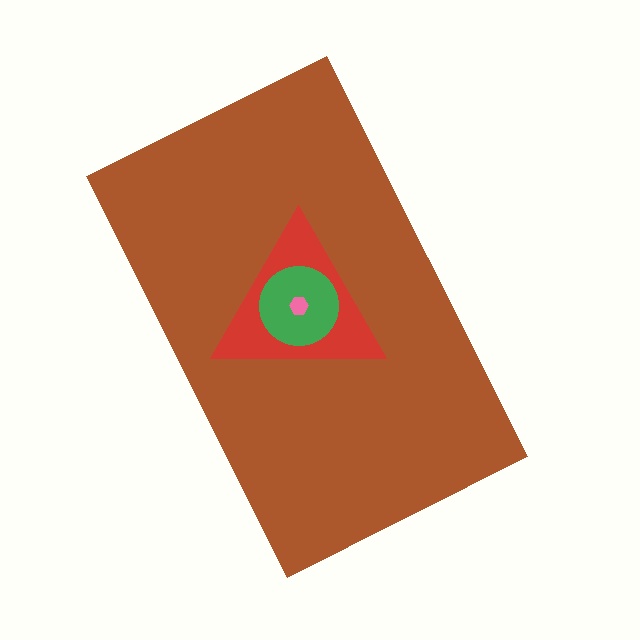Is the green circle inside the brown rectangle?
Yes.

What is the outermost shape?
The brown rectangle.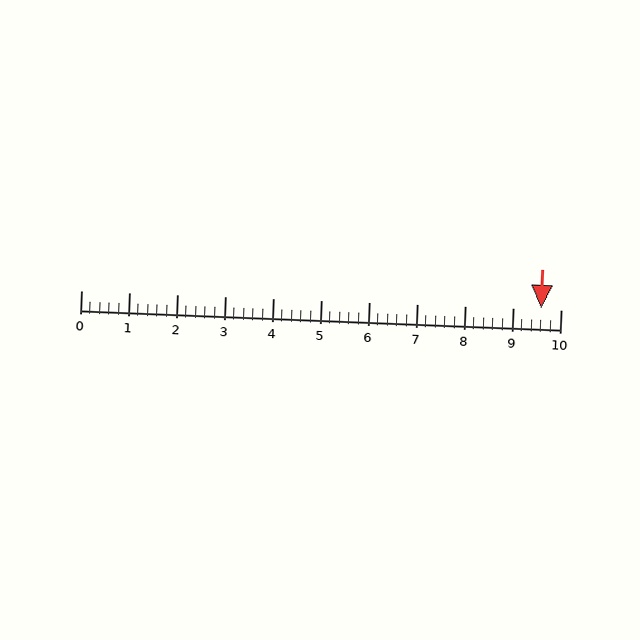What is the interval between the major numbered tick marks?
The major tick marks are spaced 1 units apart.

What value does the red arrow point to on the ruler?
The red arrow points to approximately 9.6.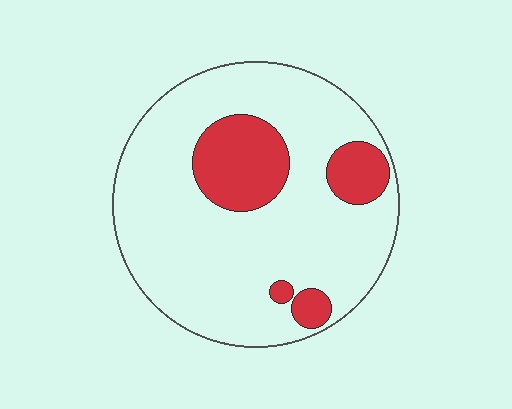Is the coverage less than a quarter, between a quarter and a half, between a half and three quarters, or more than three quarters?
Less than a quarter.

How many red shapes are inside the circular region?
4.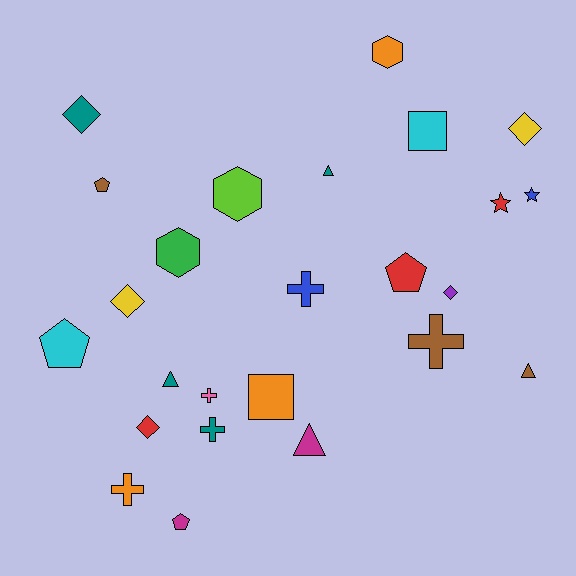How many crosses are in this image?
There are 5 crosses.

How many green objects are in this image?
There is 1 green object.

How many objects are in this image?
There are 25 objects.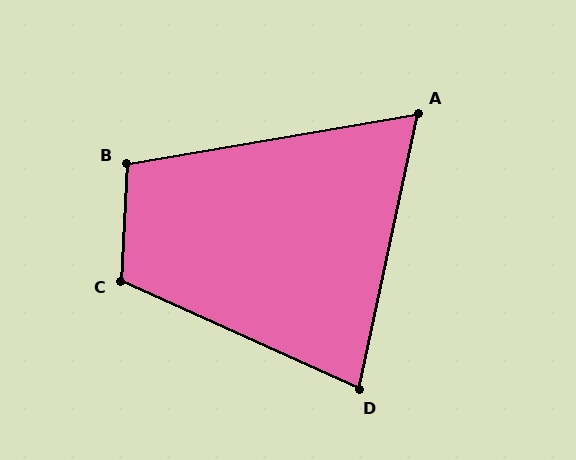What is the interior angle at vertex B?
Approximately 102 degrees (obtuse).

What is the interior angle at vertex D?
Approximately 78 degrees (acute).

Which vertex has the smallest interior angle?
A, at approximately 68 degrees.